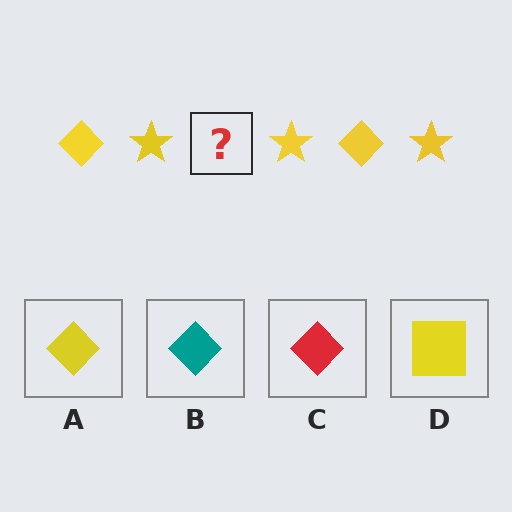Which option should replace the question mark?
Option A.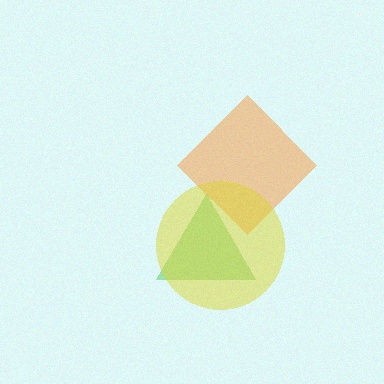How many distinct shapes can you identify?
There are 3 distinct shapes: a green triangle, an orange diamond, a yellow circle.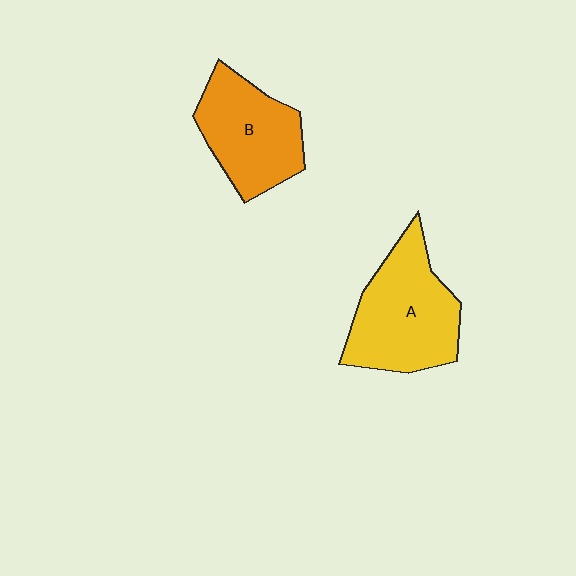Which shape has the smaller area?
Shape B (orange).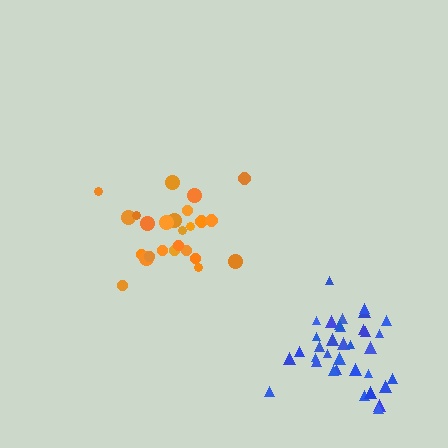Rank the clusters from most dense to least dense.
blue, orange.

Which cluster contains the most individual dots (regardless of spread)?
Blue (35).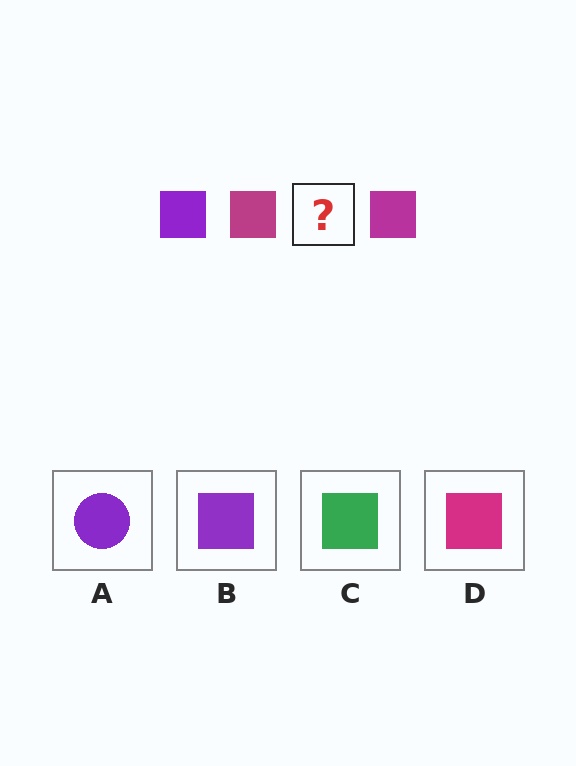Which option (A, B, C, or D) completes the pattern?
B.